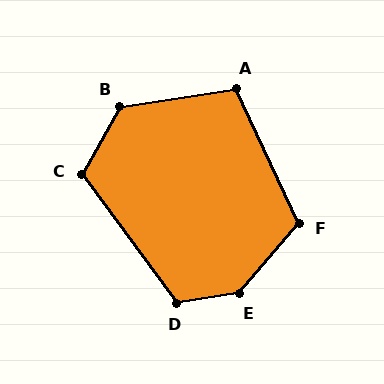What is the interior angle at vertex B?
Approximately 128 degrees (obtuse).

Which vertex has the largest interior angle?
E, at approximately 139 degrees.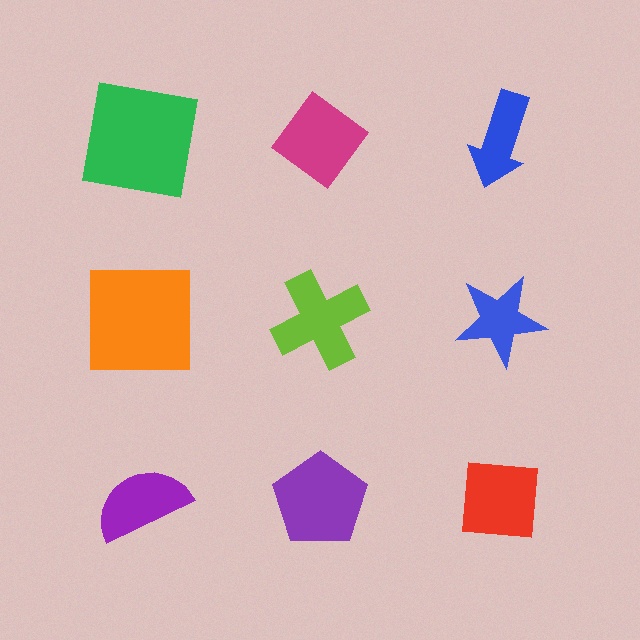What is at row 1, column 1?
A green square.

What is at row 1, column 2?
A magenta diamond.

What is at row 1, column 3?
A blue arrow.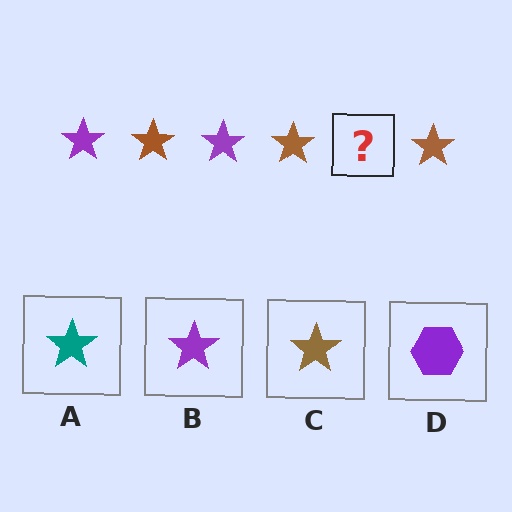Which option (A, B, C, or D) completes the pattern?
B.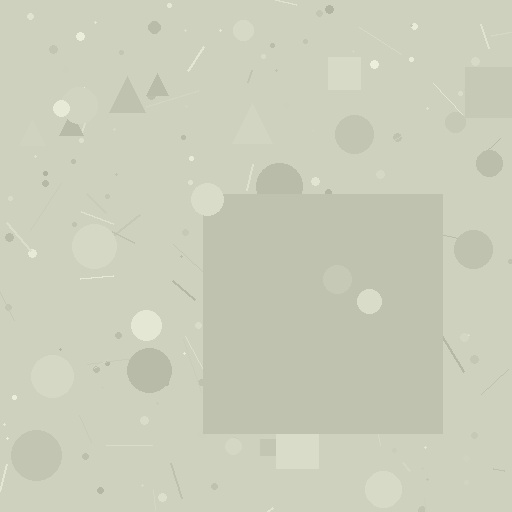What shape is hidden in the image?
A square is hidden in the image.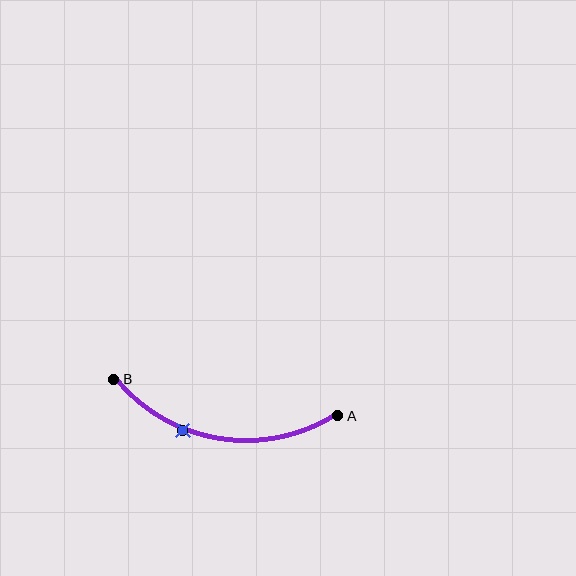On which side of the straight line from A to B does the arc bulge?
The arc bulges below the straight line connecting A and B.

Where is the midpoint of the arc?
The arc midpoint is the point on the curve farthest from the straight line joining A and B. It sits below that line.